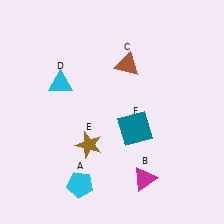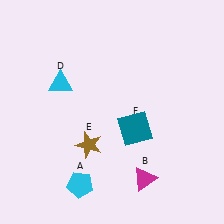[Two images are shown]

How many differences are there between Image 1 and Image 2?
There is 1 difference between the two images.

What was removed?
The brown triangle (C) was removed in Image 2.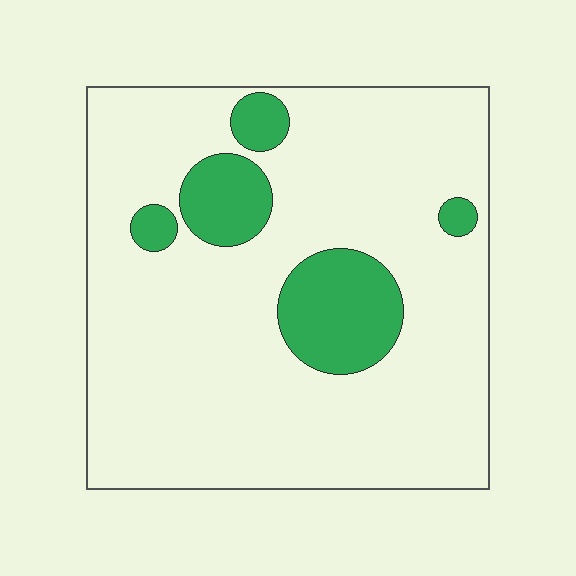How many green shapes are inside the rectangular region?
5.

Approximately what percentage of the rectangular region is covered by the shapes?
Approximately 15%.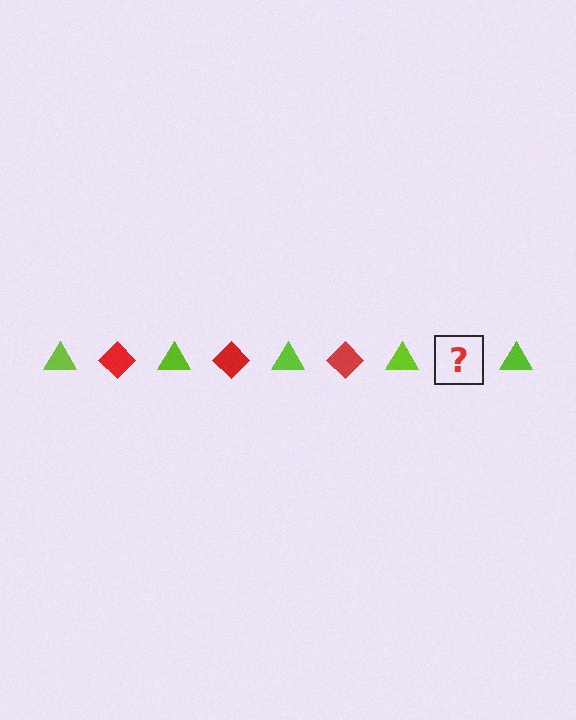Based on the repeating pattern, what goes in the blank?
The blank should be a red diamond.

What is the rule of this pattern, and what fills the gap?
The rule is that the pattern alternates between lime triangle and red diamond. The gap should be filled with a red diamond.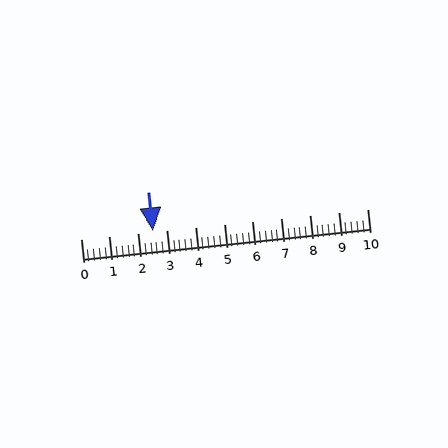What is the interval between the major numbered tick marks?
The major tick marks are spaced 1 units apart.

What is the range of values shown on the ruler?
The ruler shows values from 0 to 10.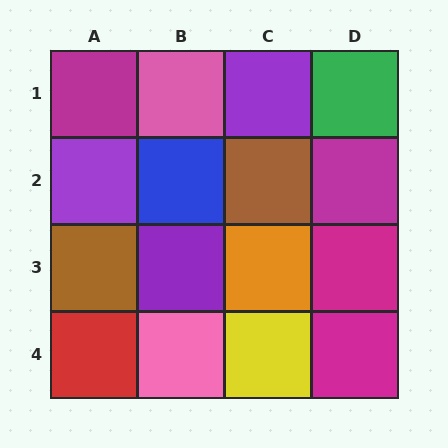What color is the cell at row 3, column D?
Magenta.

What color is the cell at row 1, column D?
Green.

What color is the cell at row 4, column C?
Yellow.